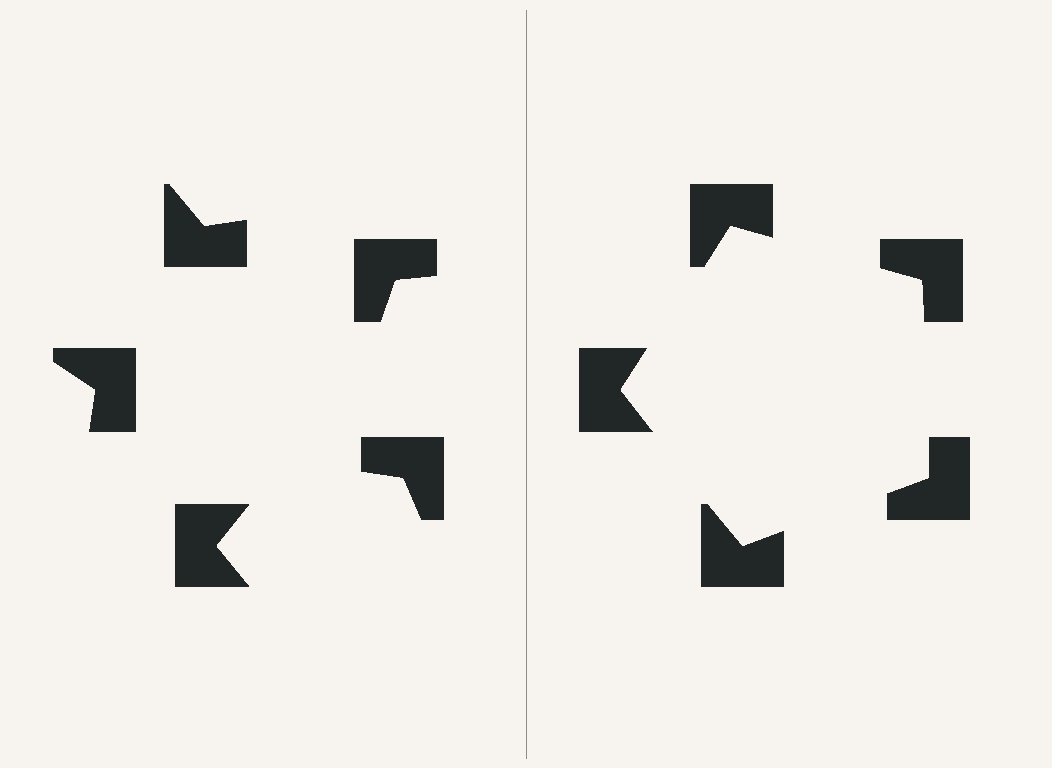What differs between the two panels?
The notched squares are positioned identically on both sides; only the wedge orientations differ. On the right they align to a pentagon; on the left they are misaligned.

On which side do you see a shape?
An illusory pentagon appears on the right side. On the left side the wedge cuts are rotated, so no coherent shape forms.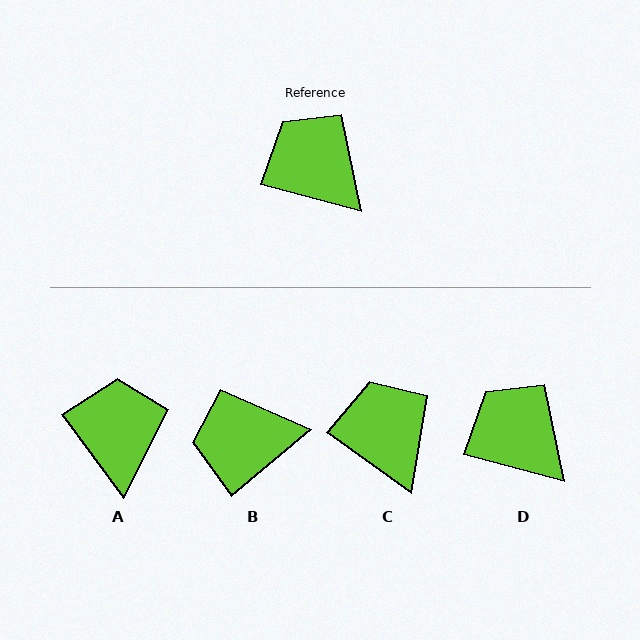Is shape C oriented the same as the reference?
No, it is off by about 21 degrees.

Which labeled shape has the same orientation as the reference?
D.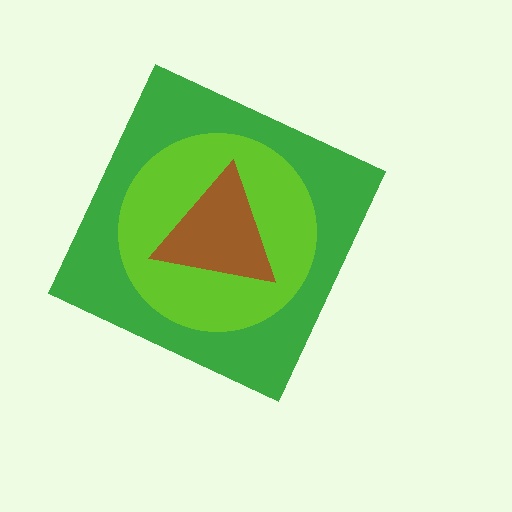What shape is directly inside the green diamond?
The lime circle.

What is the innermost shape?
The brown triangle.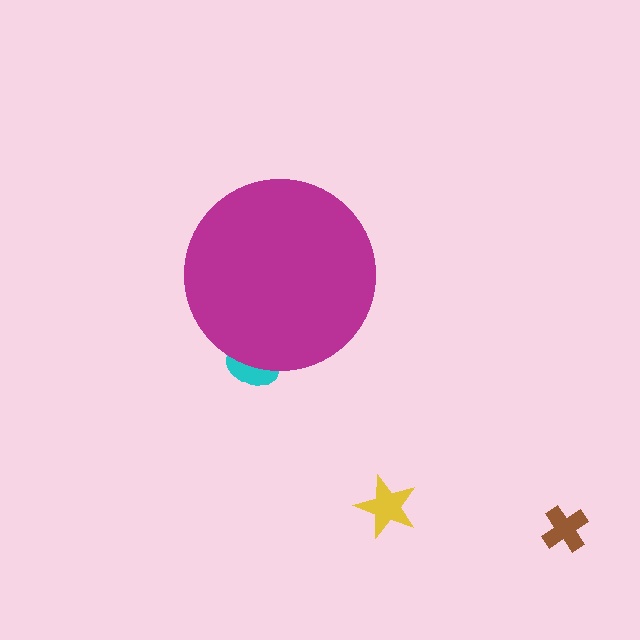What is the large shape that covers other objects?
A magenta circle.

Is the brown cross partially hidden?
No, the brown cross is fully visible.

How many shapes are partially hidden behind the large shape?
1 shape is partially hidden.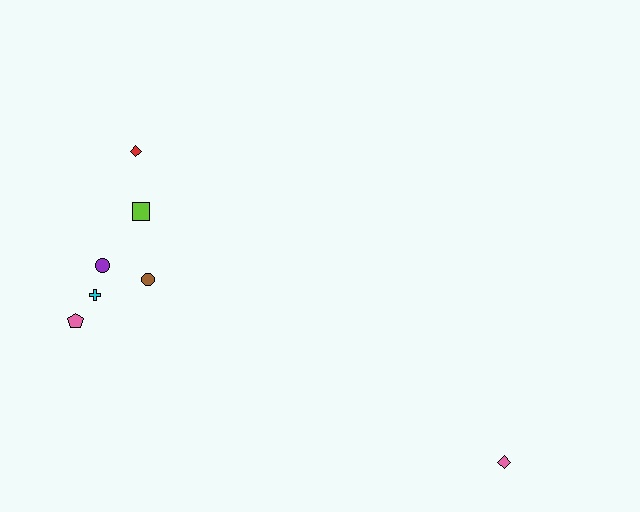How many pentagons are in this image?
There is 1 pentagon.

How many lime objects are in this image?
There is 1 lime object.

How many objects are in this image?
There are 7 objects.